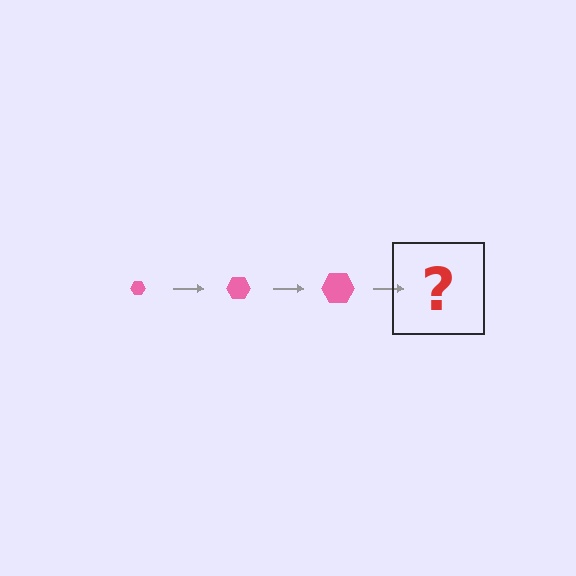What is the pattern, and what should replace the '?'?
The pattern is that the hexagon gets progressively larger each step. The '?' should be a pink hexagon, larger than the previous one.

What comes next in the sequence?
The next element should be a pink hexagon, larger than the previous one.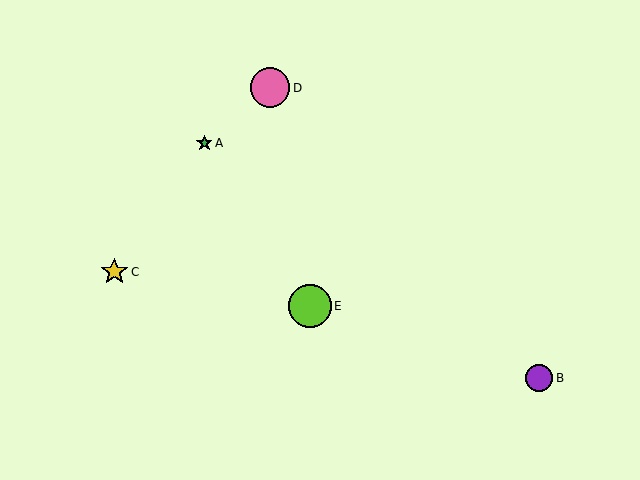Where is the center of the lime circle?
The center of the lime circle is at (310, 306).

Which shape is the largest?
The lime circle (labeled E) is the largest.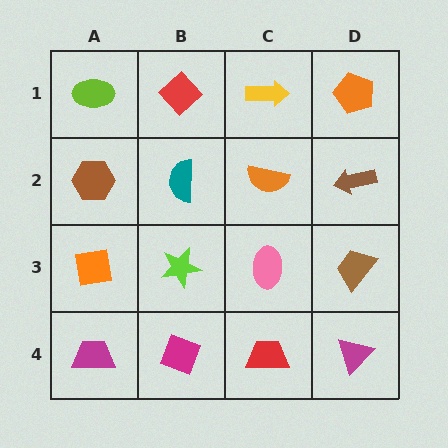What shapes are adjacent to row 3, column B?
A teal semicircle (row 2, column B), a magenta diamond (row 4, column B), an orange square (row 3, column A), a pink ellipse (row 3, column C).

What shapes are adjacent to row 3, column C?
An orange semicircle (row 2, column C), a red trapezoid (row 4, column C), a lime star (row 3, column B), a brown trapezoid (row 3, column D).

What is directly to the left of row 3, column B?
An orange square.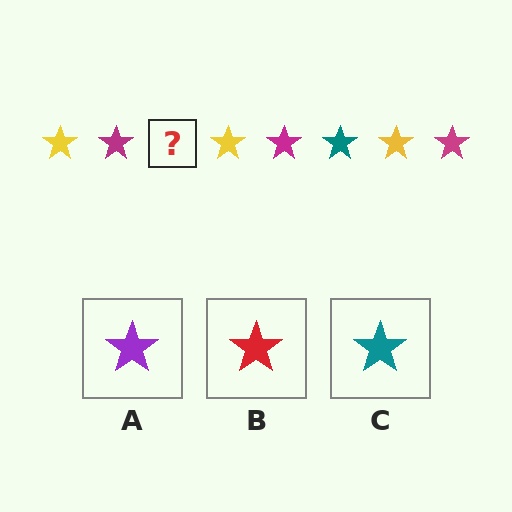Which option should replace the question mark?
Option C.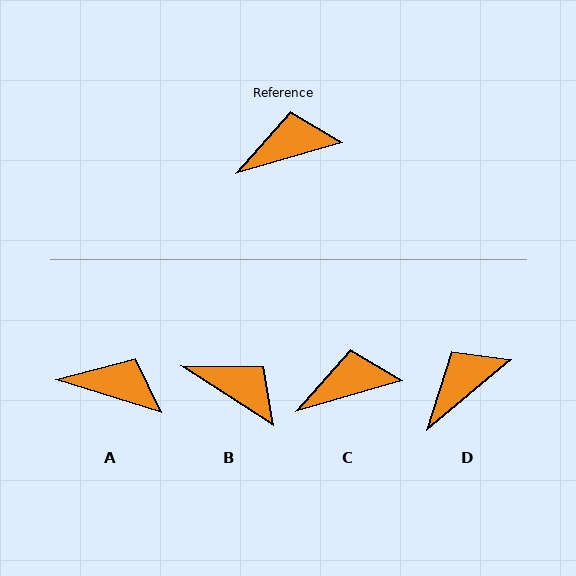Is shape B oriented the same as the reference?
No, it is off by about 49 degrees.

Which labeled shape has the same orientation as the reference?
C.